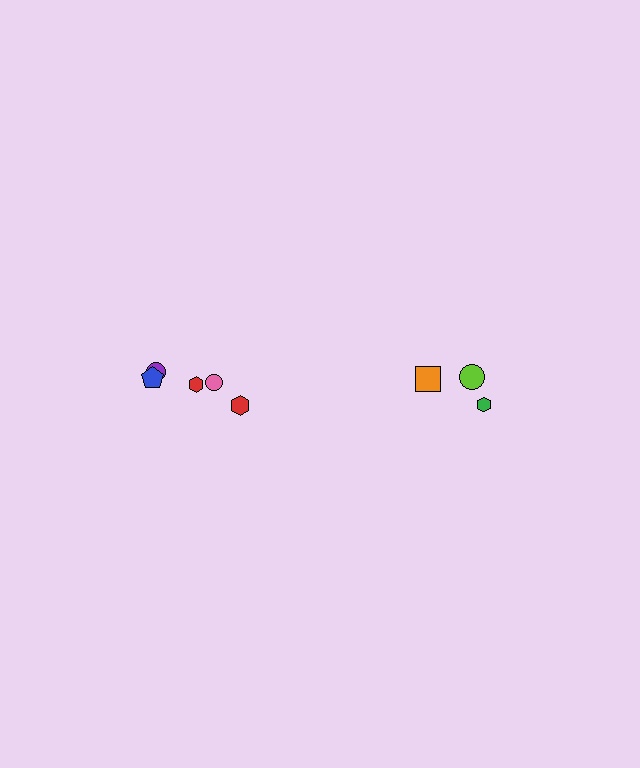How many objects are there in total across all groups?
There are 8 objects.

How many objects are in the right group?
There are 3 objects.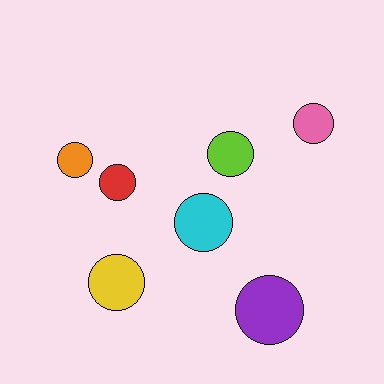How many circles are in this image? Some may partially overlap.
There are 7 circles.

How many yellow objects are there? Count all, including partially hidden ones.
There is 1 yellow object.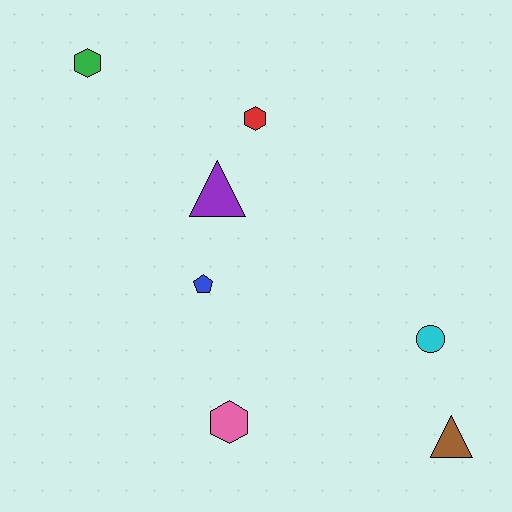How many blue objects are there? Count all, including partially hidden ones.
There is 1 blue object.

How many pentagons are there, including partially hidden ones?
There is 1 pentagon.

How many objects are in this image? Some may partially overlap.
There are 7 objects.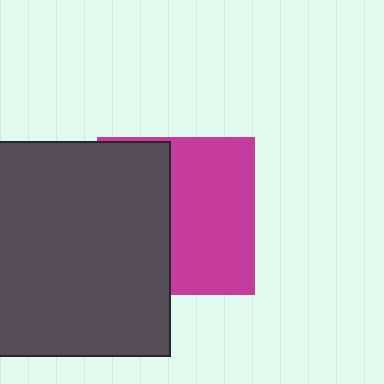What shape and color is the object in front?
The object in front is a dark gray rectangle.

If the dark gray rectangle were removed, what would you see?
You would see the complete magenta square.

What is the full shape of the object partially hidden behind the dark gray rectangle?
The partially hidden object is a magenta square.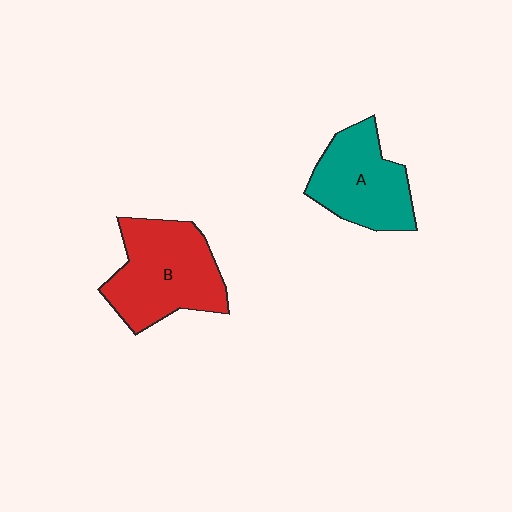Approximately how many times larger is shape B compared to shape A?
Approximately 1.2 times.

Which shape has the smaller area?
Shape A (teal).